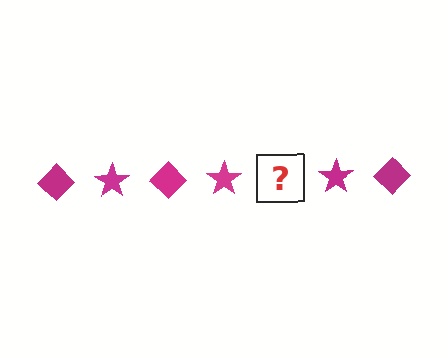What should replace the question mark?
The question mark should be replaced with a magenta diamond.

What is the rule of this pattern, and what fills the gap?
The rule is that the pattern cycles through diamond, star shapes in magenta. The gap should be filled with a magenta diamond.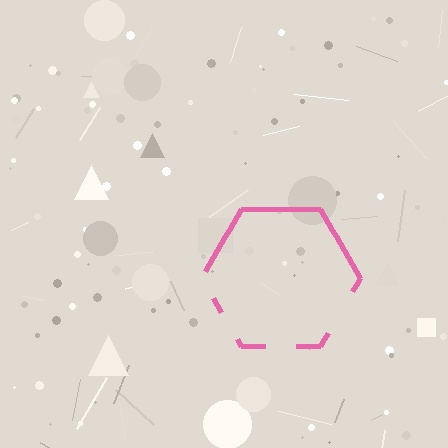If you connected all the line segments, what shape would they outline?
They would outline a hexagon.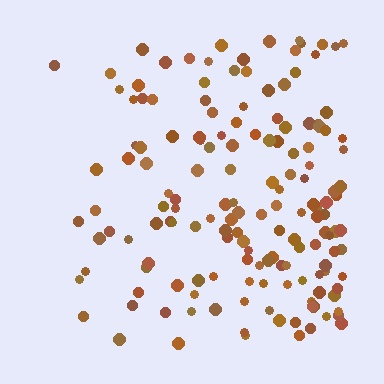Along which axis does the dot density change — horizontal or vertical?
Horizontal.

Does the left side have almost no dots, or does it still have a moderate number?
Still a moderate number, just noticeably fewer than the right.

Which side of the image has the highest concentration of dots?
The right.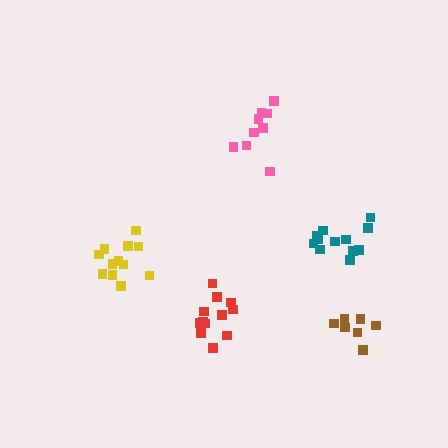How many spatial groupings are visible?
There are 5 spatial groupings.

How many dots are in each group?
Group 1: 12 dots, Group 2: 7 dots, Group 3: 13 dots, Group 4: 9 dots, Group 5: 12 dots (53 total).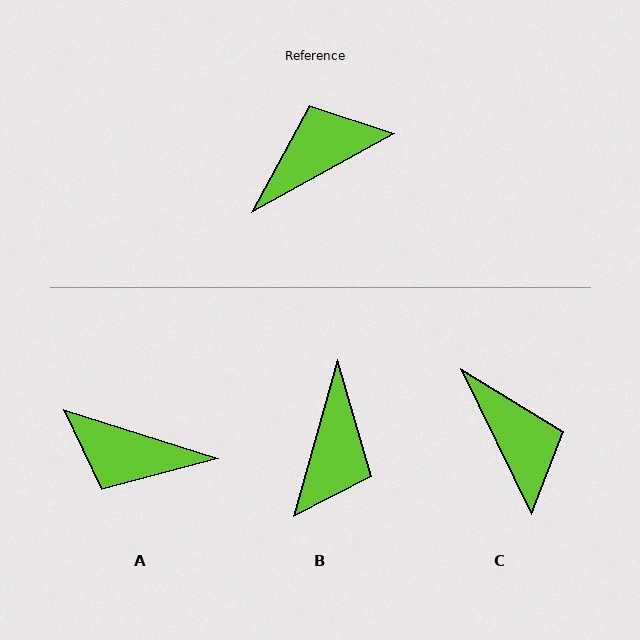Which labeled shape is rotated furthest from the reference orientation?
B, about 135 degrees away.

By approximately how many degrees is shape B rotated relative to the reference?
Approximately 135 degrees clockwise.